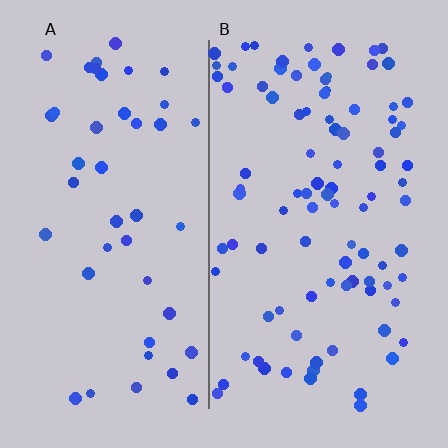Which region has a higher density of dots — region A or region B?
B (the right).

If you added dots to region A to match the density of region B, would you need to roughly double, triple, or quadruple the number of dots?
Approximately double.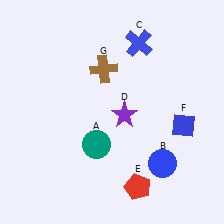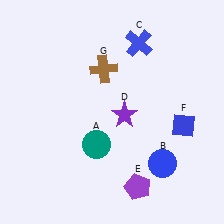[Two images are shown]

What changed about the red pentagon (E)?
In Image 1, E is red. In Image 2, it changed to purple.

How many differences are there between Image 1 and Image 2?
There is 1 difference between the two images.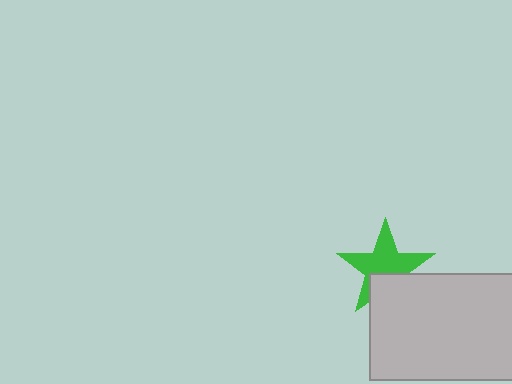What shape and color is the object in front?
The object in front is a light gray rectangle.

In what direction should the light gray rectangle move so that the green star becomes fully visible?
The light gray rectangle should move down. That is the shortest direction to clear the overlap and leave the green star fully visible.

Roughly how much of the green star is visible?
Most of it is visible (roughly 68%).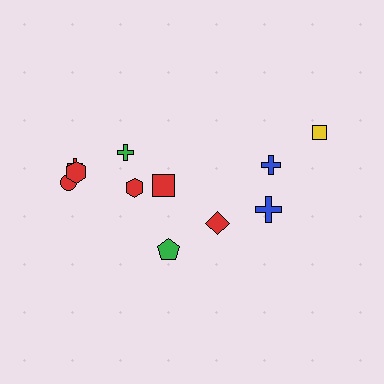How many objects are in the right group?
There are 3 objects.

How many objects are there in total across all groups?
There are 11 objects.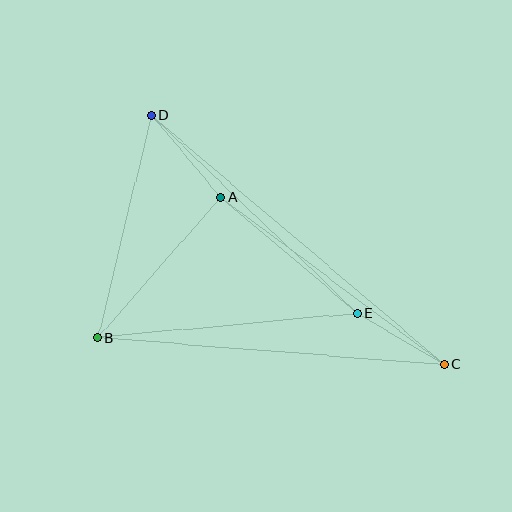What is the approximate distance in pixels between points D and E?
The distance between D and E is approximately 285 pixels.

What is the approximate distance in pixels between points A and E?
The distance between A and E is approximately 178 pixels.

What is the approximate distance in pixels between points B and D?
The distance between B and D is approximately 229 pixels.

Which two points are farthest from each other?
Points C and D are farthest from each other.